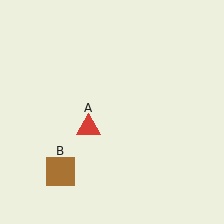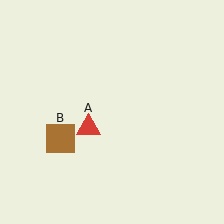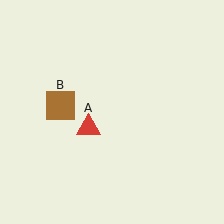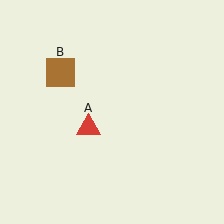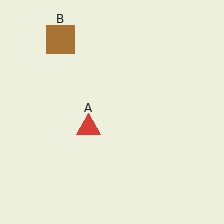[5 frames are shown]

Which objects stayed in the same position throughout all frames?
Red triangle (object A) remained stationary.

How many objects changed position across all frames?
1 object changed position: brown square (object B).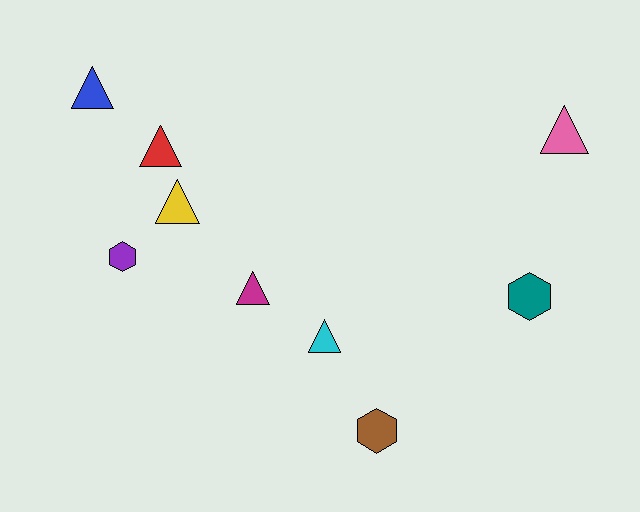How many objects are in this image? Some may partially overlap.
There are 9 objects.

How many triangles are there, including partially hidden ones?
There are 6 triangles.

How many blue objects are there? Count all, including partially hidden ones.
There is 1 blue object.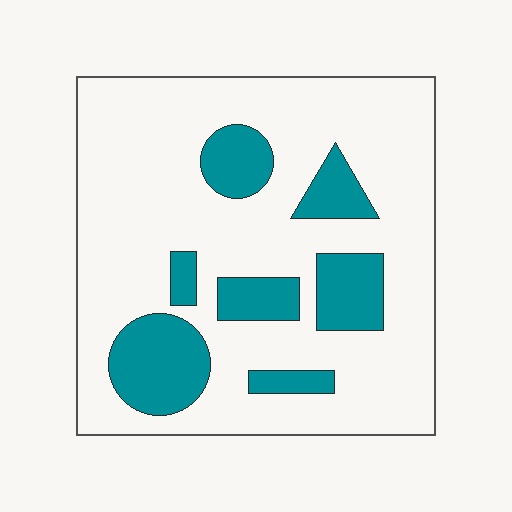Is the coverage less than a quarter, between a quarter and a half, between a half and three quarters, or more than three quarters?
Less than a quarter.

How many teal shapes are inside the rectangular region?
7.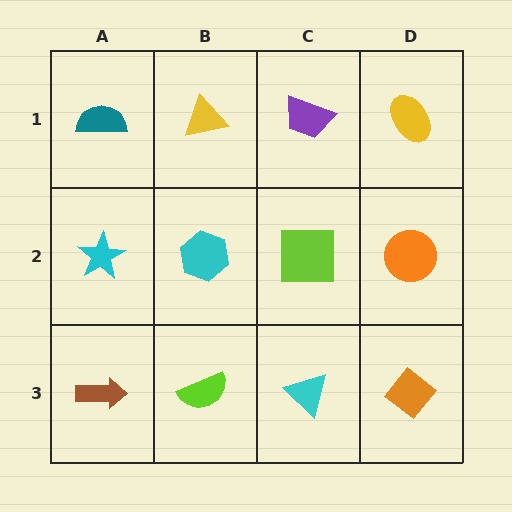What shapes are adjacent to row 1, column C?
A lime square (row 2, column C), a yellow triangle (row 1, column B), a yellow ellipse (row 1, column D).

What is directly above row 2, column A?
A teal semicircle.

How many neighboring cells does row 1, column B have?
3.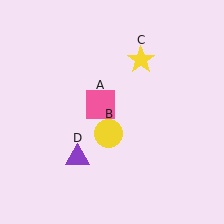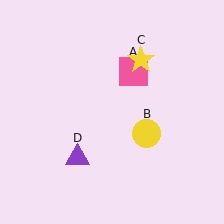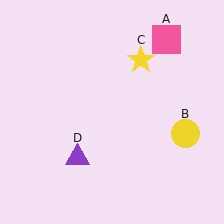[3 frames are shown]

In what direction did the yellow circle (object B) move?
The yellow circle (object B) moved right.